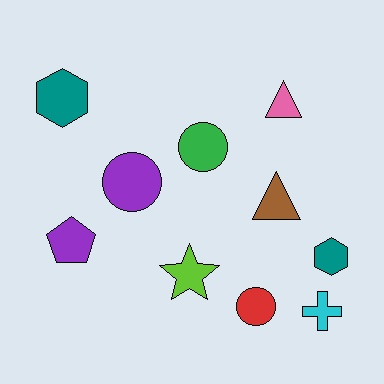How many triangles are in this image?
There are 2 triangles.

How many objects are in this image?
There are 10 objects.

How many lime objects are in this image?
There is 1 lime object.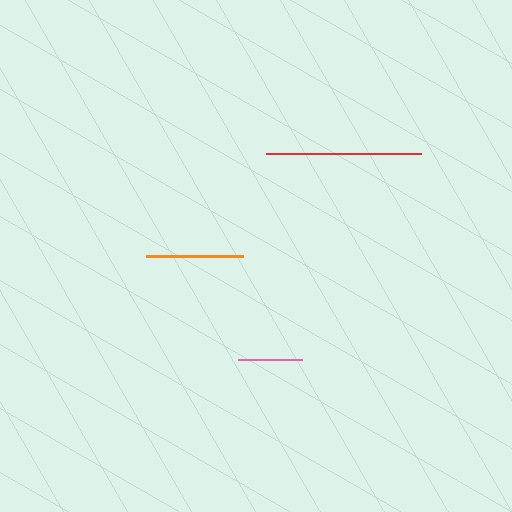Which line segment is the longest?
The red line is the longest at approximately 155 pixels.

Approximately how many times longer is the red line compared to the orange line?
The red line is approximately 1.6 times the length of the orange line.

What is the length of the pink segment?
The pink segment is approximately 64 pixels long.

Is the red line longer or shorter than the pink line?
The red line is longer than the pink line.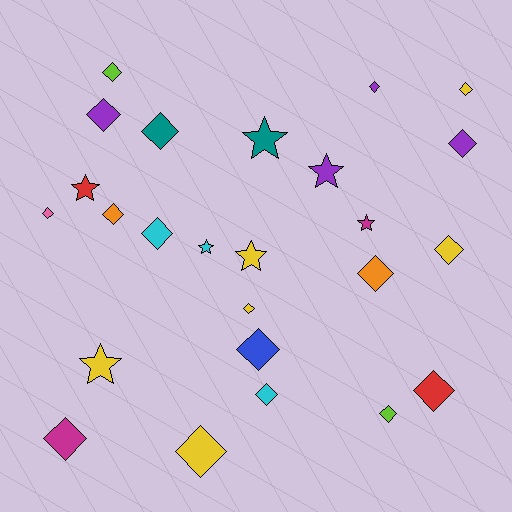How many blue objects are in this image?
There is 1 blue object.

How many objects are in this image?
There are 25 objects.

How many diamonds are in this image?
There are 18 diamonds.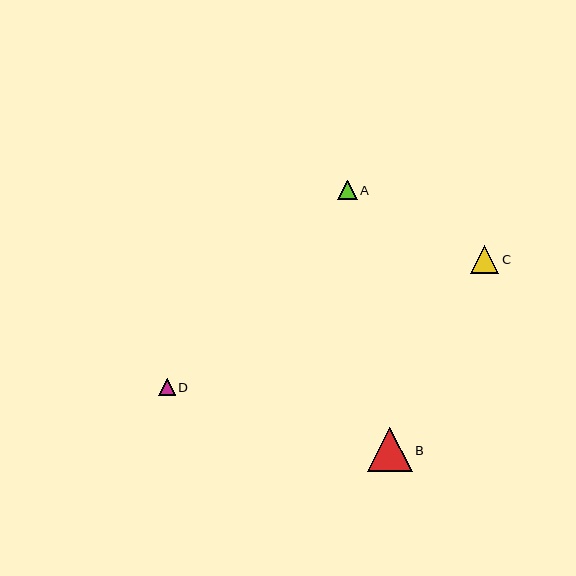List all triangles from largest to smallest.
From largest to smallest: B, C, A, D.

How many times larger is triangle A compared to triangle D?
Triangle A is approximately 1.2 times the size of triangle D.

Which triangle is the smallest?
Triangle D is the smallest with a size of approximately 16 pixels.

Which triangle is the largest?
Triangle B is the largest with a size of approximately 45 pixels.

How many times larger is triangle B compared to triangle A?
Triangle B is approximately 2.3 times the size of triangle A.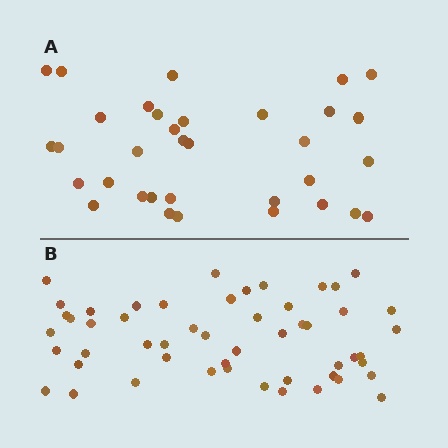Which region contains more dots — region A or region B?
Region B (the bottom region) has more dots.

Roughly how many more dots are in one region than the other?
Region B has approximately 20 more dots than region A.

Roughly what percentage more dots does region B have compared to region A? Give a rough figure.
About 55% more.